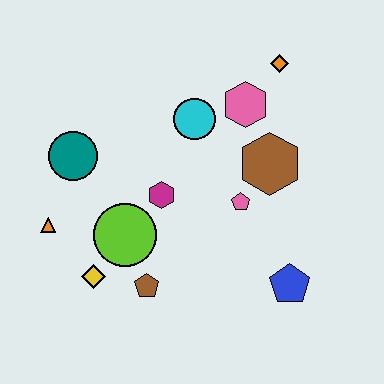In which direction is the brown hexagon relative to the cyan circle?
The brown hexagon is to the right of the cyan circle.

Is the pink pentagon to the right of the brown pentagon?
Yes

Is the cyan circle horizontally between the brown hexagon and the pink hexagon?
No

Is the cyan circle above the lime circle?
Yes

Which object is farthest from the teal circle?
The blue pentagon is farthest from the teal circle.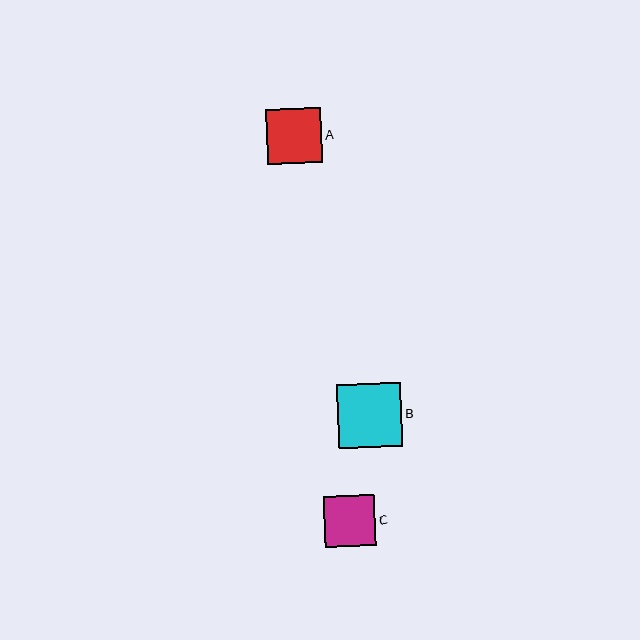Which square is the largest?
Square B is the largest with a size of approximately 64 pixels.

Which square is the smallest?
Square C is the smallest with a size of approximately 52 pixels.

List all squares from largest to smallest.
From largest to smallest: B, A, C.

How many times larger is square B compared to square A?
Square B is approximately 1.1 times the size of square A.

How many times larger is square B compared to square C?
Square B is approximately 1.2 times the size of square C.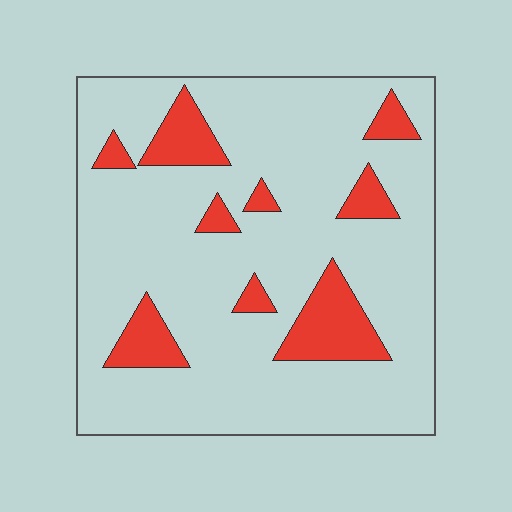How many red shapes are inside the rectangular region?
9.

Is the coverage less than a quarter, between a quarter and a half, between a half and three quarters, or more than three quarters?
Less than a quarter.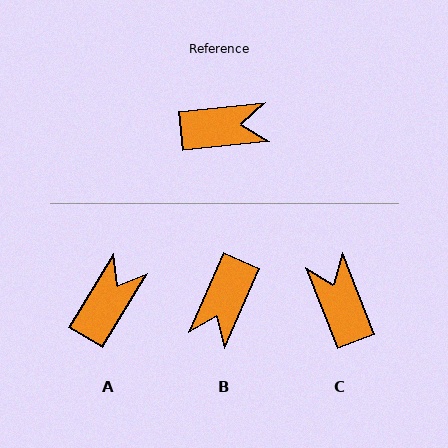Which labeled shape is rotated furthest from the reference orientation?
B, about 120 degrees away.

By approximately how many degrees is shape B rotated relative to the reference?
Approximately 120 degrees clockwise.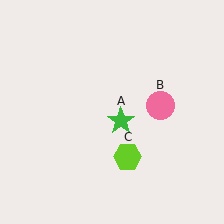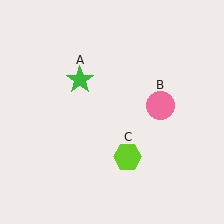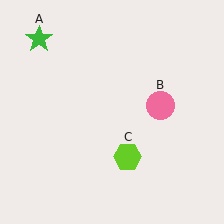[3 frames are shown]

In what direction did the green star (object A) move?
The green star (object A) moved up and to the left.